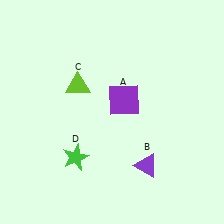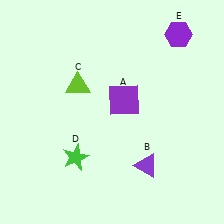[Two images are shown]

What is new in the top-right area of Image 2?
A purple hexagon (E) was added in the top-right area of Image 2.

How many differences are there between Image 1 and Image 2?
There is 1 difference between the two images.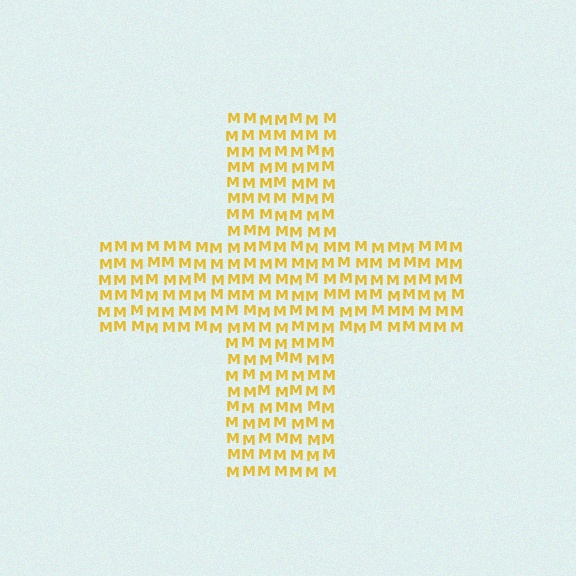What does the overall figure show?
The overall figure shows a cross.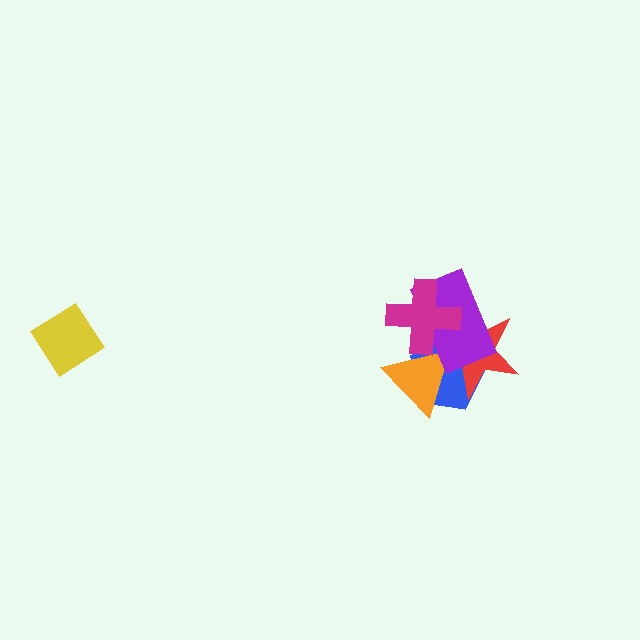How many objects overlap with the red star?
4 objects overlap with the red star.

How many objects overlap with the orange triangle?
4 objects overlap with the orange triangle.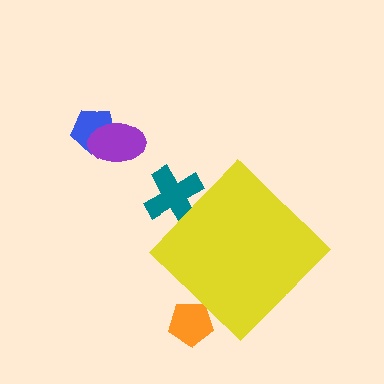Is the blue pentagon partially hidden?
No, the blue pentagon is fully visible.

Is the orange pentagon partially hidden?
Yes, the orange pentagon is partially hidden behind the yellow diamond.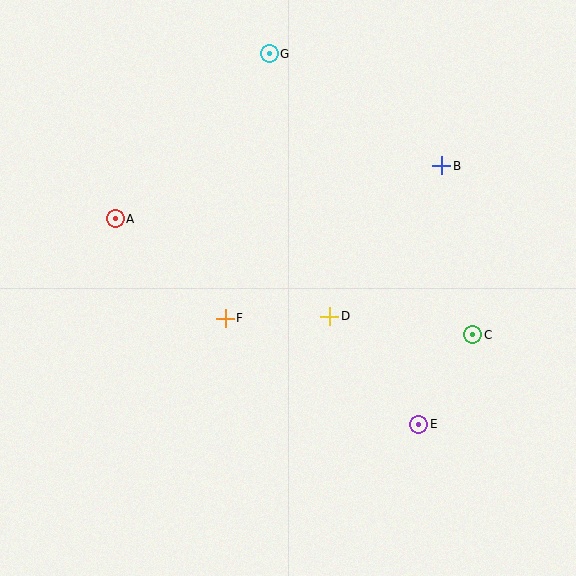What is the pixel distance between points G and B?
The distance between G and B is 205 pixels.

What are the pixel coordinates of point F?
Point F is at (225, 318).